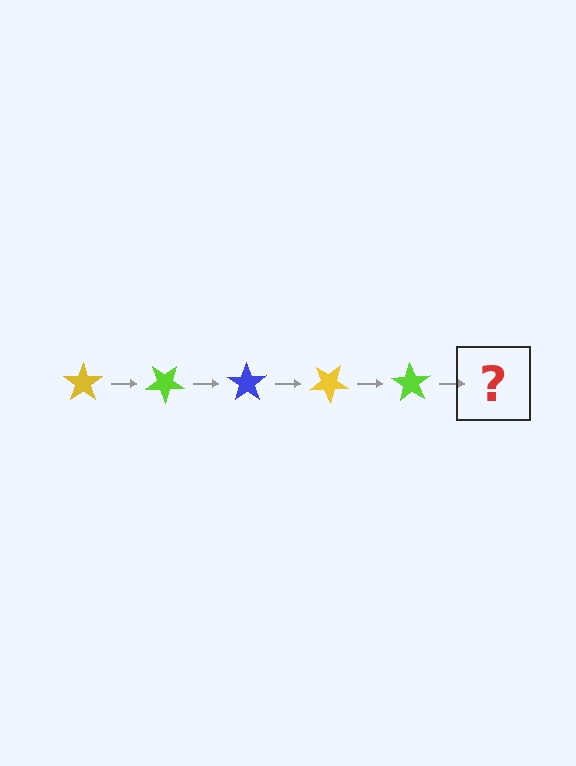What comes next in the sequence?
The next element should be a blue star, rotated 175 degrees from the start.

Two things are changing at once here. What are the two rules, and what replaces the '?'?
The two rules are that it rotates 35 degrees each step and the color cycles through yellow, lime, and blue. The '?' should be a blue star, rotated 175 degrees from the start.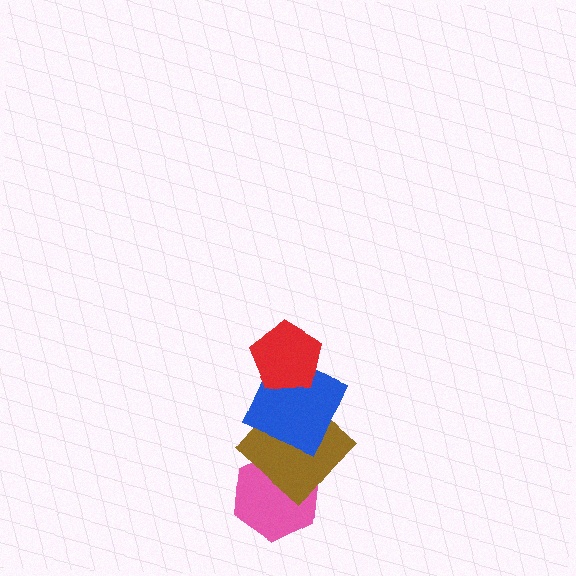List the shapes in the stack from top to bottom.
From top to bottom: the red pentagon, the blue square, the brown diamond, the pink hexagon.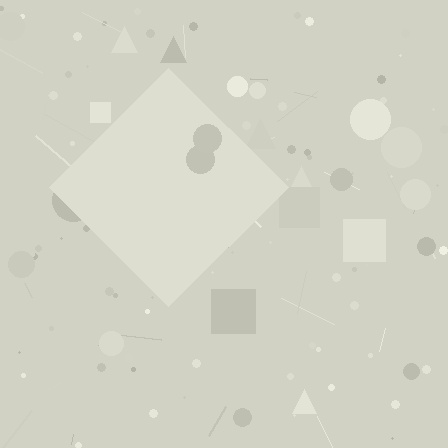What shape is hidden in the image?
A diamond is hidden in the image.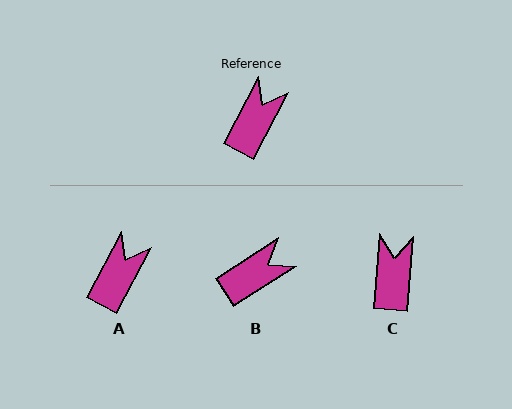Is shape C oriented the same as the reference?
No, it is off by about 23 degrees.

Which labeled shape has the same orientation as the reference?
A.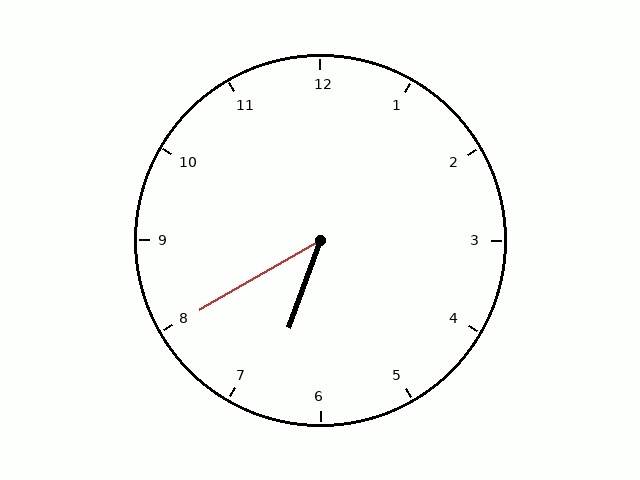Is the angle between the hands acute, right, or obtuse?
It is acute.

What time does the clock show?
6:40.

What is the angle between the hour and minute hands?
Approximately 40 degrees.